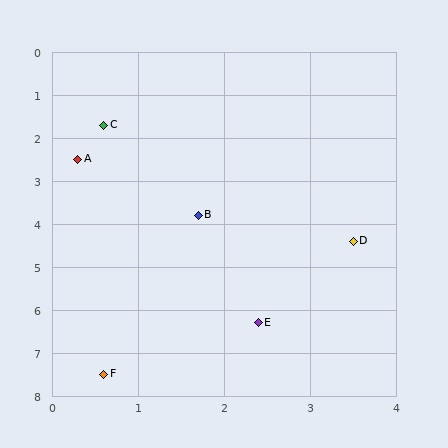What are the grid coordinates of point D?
Point D is at approximately (3.5, 4.4).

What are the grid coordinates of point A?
Point A is at approximately (0.3, 2.5).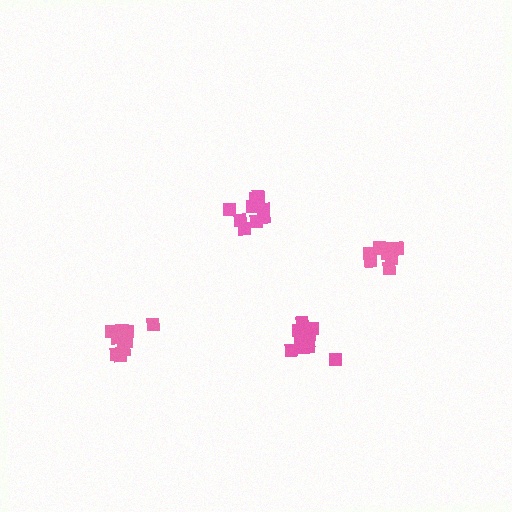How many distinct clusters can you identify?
There are 4 distinct clusters.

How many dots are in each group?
Group 1: 10 dots, Group 2: 10 dots, Group 3: 9 dots, Group 4: 10 dots (39 total).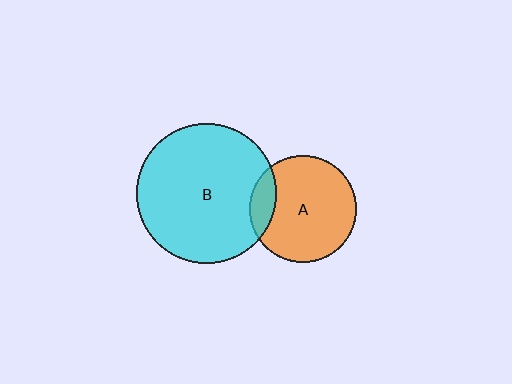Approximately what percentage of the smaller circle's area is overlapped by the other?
Approximately 15%.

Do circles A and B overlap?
Yes.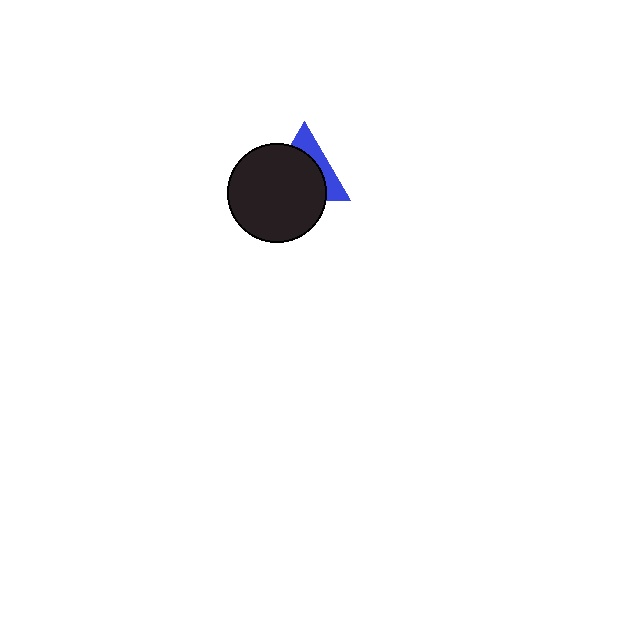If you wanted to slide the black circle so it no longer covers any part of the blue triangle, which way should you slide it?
Slide it toward the lower-left — that is the most direct way to separate the two shapes.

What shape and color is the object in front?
The object in front is a black circle.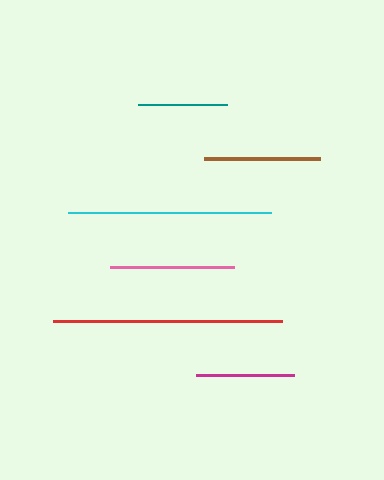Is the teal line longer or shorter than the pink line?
The pink line is longer than the teal line.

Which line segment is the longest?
The red line is the longest at approximately 229 pixels.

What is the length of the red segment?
The red segment is approximately 229 pixels long.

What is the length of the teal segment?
The teal segment is approximately 89 pixels long.